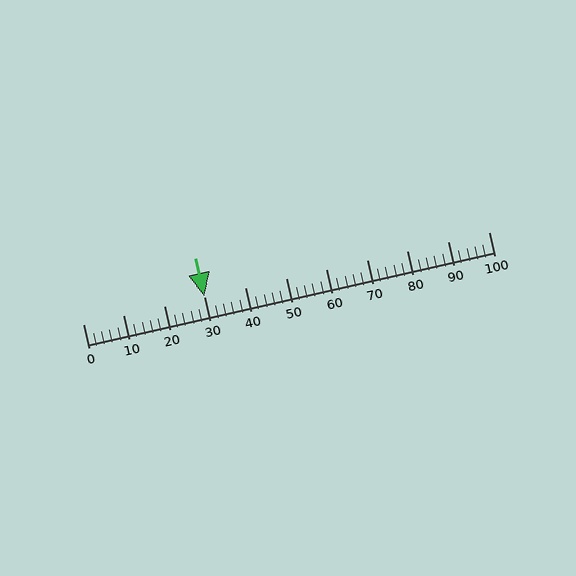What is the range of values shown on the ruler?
The ruler shows values from 0 to 100.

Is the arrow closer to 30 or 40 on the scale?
The arrow is closer to 30.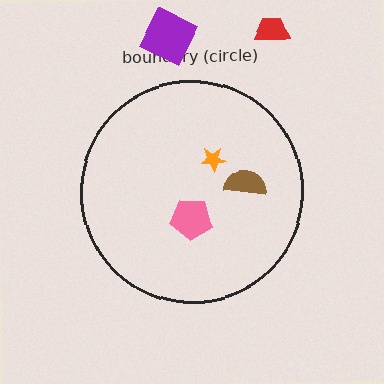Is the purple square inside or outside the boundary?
Outside.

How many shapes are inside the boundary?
3 inside, 2 outside.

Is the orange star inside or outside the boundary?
Inside.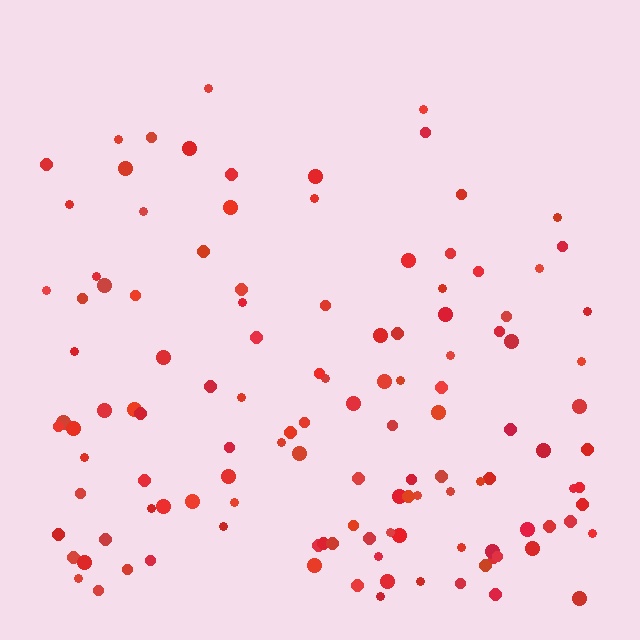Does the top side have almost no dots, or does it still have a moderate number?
Still a moderate number, just noticeably fewer than the bottom.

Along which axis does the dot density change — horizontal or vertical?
Vertical.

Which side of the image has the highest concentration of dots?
The bottom.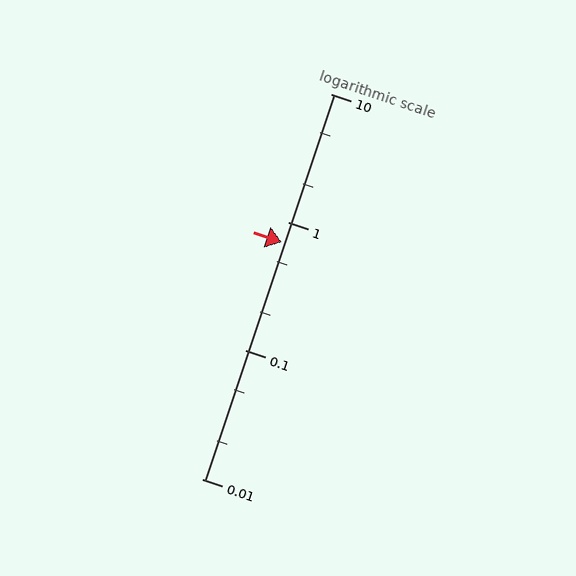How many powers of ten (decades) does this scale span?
The scale spans 3 decades, from 0.01 to 10.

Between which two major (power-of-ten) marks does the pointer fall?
The pointer is between 0.1 and 1.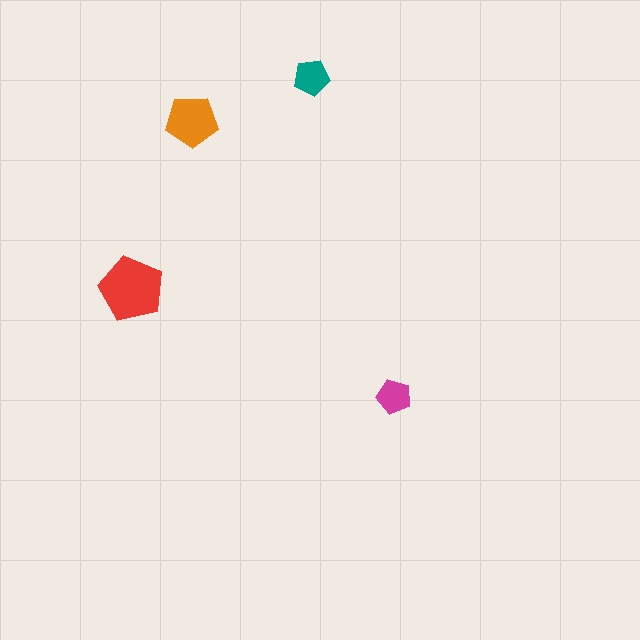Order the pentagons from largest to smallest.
the red one, the orange one, the teal one, the magenta one.